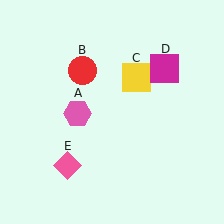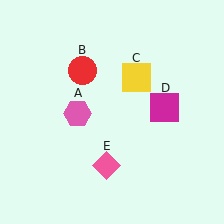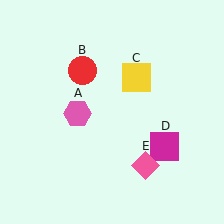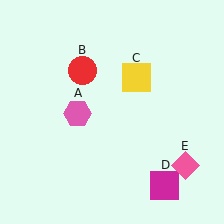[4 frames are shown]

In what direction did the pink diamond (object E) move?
The pink diamond (object E) moved right.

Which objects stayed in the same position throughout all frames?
Pink hexagon (object A) and red circle (object B) and yellow square (object C) remained stationary.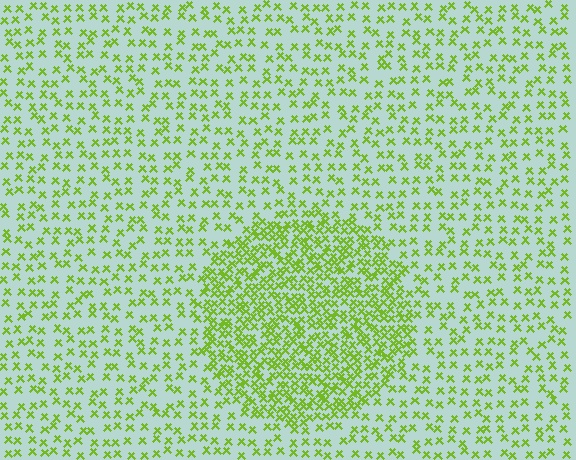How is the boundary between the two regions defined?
The boundary is defined by a change in element density (approximately 2.4x ratio). All elements are the same color, size, and shape.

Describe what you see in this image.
The image contains small lime elements arranged at two different densities. A circle-shaped region is visible where the elements are more densely packed than the surrounding area.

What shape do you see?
I see a circle.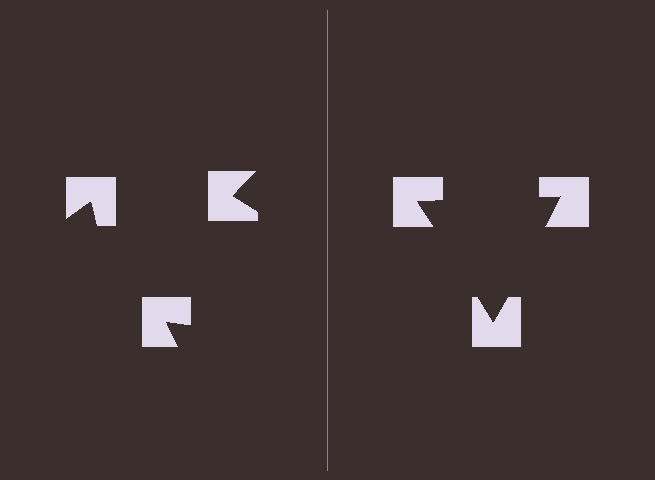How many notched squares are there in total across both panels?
6 — 3 on each side.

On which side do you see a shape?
An illusory triangle appears on the right side. On the left side the wedge cuts are rotated, so no coherent shape forms.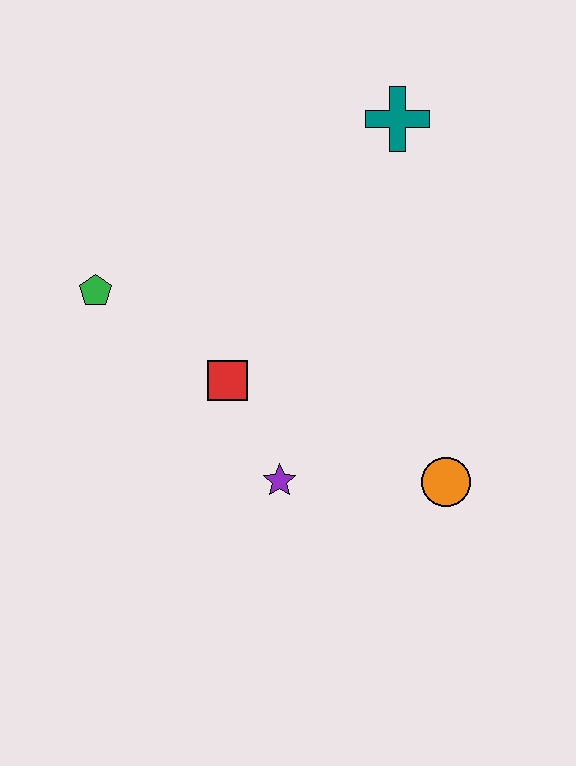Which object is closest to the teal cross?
The red square is closest to the teal cross.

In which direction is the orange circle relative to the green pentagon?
The orange circle is to the right of the green pentagon.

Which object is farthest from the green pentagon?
The orange circle is farthest from the green pentagon.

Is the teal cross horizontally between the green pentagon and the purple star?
No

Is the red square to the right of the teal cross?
No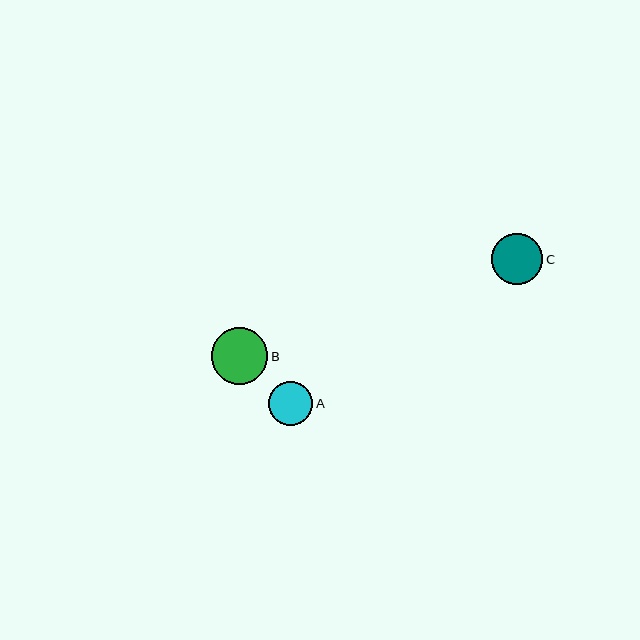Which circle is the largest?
Circle B is the largest with a size of approximately 57 pixels.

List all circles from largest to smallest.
From largest to smallest: B, C, A.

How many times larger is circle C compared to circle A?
Circle C is approximately 1.2 times the size of circle A.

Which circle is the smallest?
Circle A is the smallest with a size of approximately 44 pixels.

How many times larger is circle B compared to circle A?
Circle B is approximately 1.3 times the size of circle A.